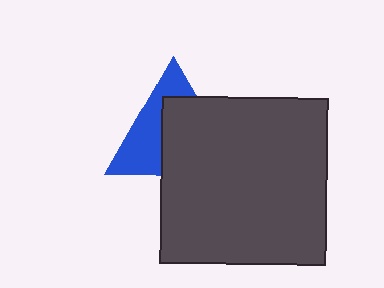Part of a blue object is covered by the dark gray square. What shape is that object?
It is a triangle.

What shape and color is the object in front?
The object in front is a dark gray square.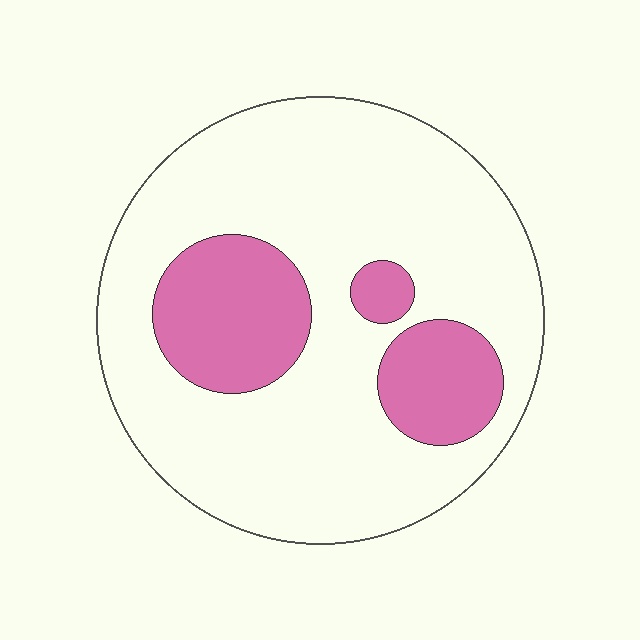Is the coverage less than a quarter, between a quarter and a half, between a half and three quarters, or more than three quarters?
Less than a quarter.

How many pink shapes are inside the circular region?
3.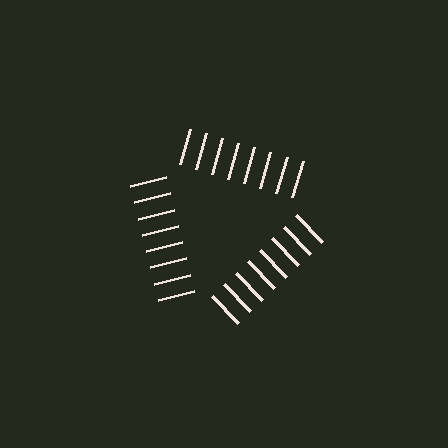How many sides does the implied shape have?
3 sides — the line-ends trace a triangle.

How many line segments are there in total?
24 — 8 along each of the 3 edges.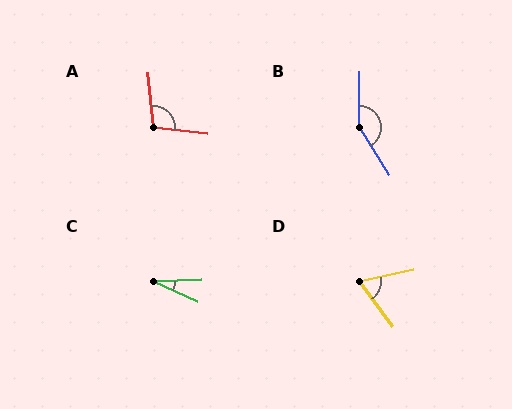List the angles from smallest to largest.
C (26°), D (66°), A (102°), B (147°).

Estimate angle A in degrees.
Approximately 102 degrees.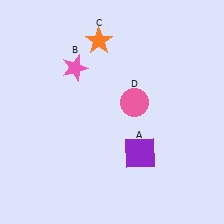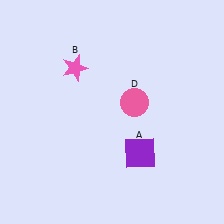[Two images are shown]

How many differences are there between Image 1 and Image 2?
There is 1 difference between the two images.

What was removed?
The orange star (C) was removed in Image 2.